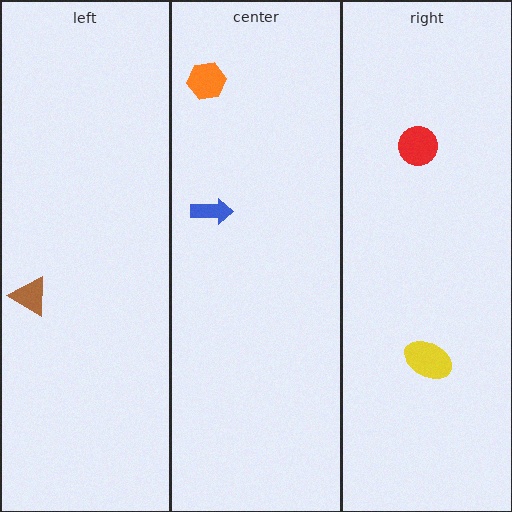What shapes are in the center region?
The orange hexagon, the blue arrow.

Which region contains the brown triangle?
The left region.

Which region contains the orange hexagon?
The center region.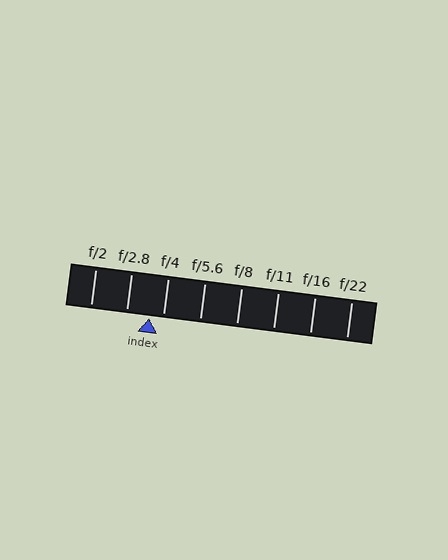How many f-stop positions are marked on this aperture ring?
There are 8 f-stop positions marked.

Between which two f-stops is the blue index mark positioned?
The index mark is between f/2.8 and f/4.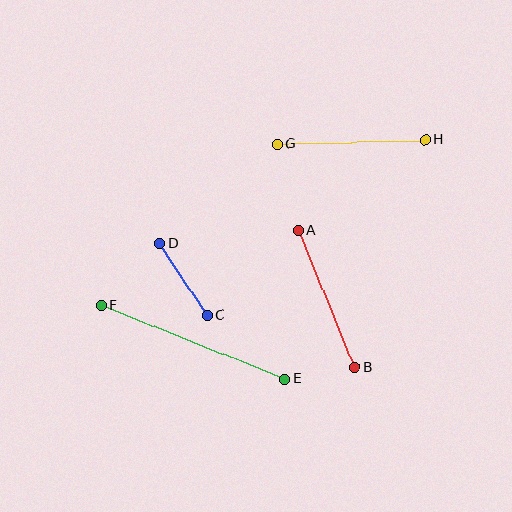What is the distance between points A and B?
The distance is approximately 148 pixels.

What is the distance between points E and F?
The distance is approximately 198 pixels.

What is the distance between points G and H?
The distance is approximately 148 pixels.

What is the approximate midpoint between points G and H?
The midpoint is at approximately (352, 142) pixels.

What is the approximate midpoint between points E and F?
The midpoint is at approximately (193, 342) pixels.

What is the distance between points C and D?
The distance is approximately 85 pixels.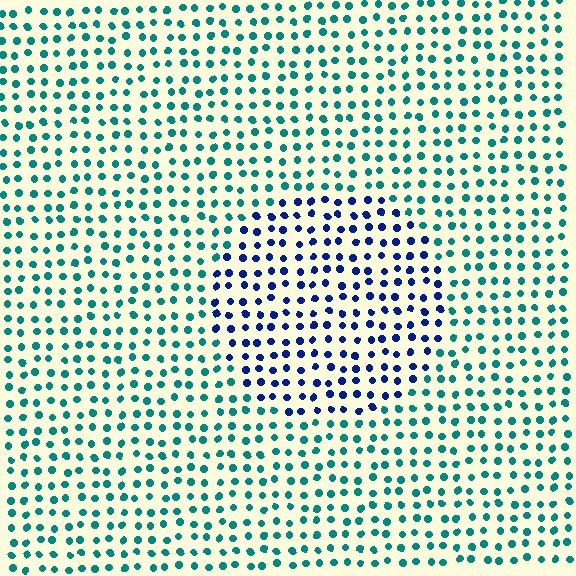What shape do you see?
I see a circle.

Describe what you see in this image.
The image is filled with small teal elements in a uniform arrangement. A circle-shaped region is visible where the elements are tinted to a slightly different hue, forming a subtle color boundary.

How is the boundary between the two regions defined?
The boundary is defined purely by a slight shift in hue (about 51 degrees). Spacing, size, and orientation are identical on both sides.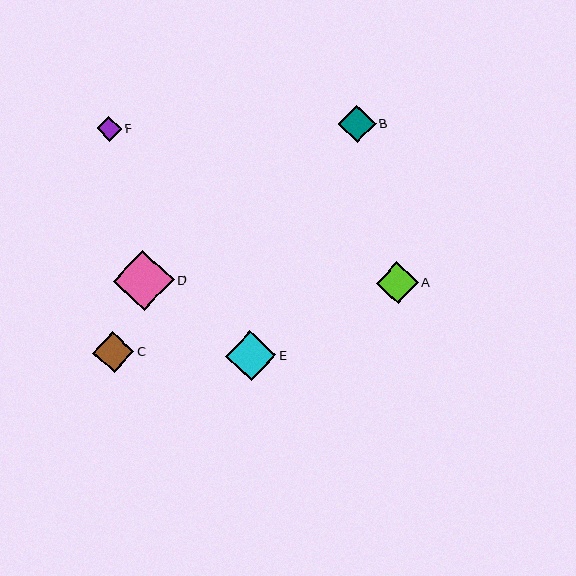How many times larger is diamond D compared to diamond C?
Diamond D is approximately 1.5 times the size of diamond C.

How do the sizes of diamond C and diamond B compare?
Diamond C and diamond B are approximately the same size.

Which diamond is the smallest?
Diamond F is the smallest with a size of approximately 25 pixels.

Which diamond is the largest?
Diamond D is the largest with a size of approximately 60 pixels.